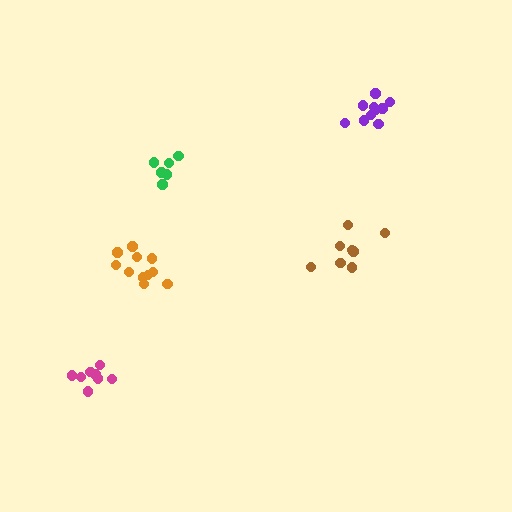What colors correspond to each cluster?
The clusters are colored: green, purple, orange, brown, magenta.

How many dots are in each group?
Group 1: 6 dots, Group 2: 10 dots, Group 3: 11 dots, Group 4: 8 dots, Group 5: 9 dots (44 total).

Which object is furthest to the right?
The purple cluster is rightmost.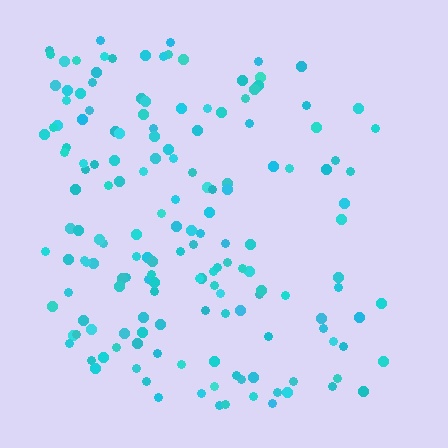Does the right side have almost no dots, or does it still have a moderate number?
Still a moderate number, just noticeably fewer than the left.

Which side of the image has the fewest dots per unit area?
The right.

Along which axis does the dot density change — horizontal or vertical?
Horizontal.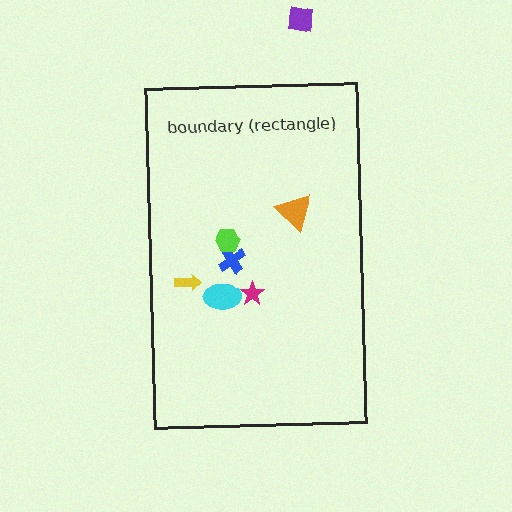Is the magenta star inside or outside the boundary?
Inside.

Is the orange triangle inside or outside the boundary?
Inside.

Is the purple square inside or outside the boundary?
Outside.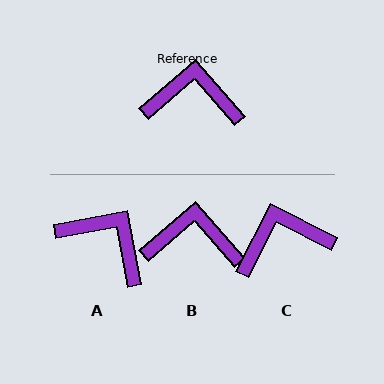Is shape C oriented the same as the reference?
No, it is off by about 22 degrees.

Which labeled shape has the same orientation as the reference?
B.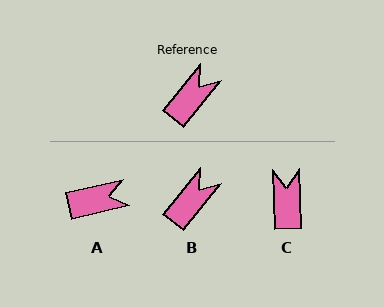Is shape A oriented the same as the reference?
No, it is off by about 38 degrees.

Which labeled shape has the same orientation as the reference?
B.